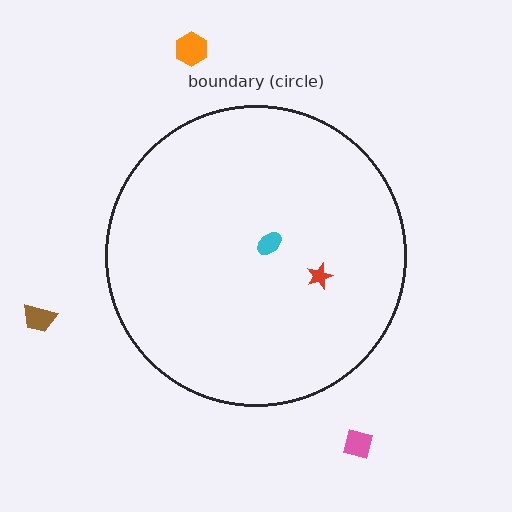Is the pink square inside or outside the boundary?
Outside.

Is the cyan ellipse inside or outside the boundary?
Inside.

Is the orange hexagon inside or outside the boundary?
Outside.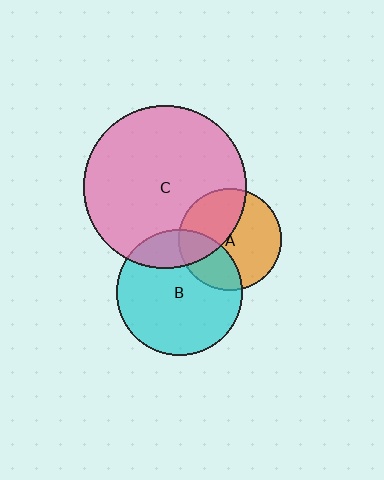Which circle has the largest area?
Circle C (pink).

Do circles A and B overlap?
Yes.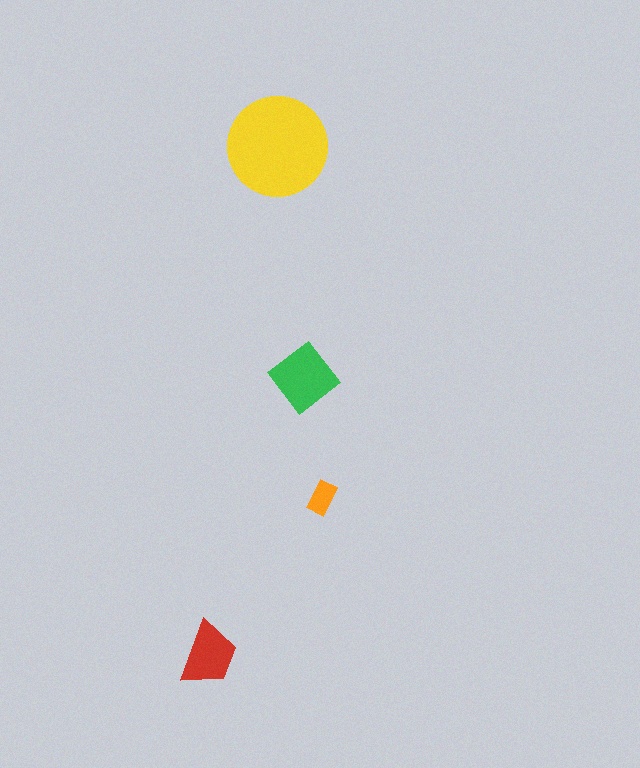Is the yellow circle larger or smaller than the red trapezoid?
Larger.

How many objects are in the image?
There are 4 objects in the image.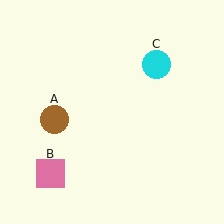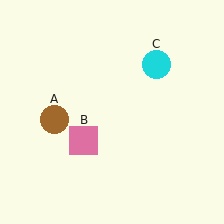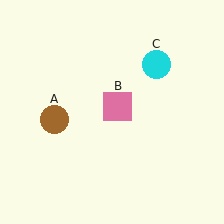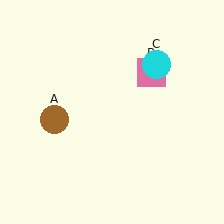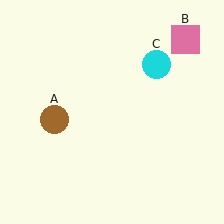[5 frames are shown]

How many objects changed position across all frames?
1 object changed position: pink square (object B).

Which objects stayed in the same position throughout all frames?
Brown circle (object A) and cyan circle (object C) remained stationary.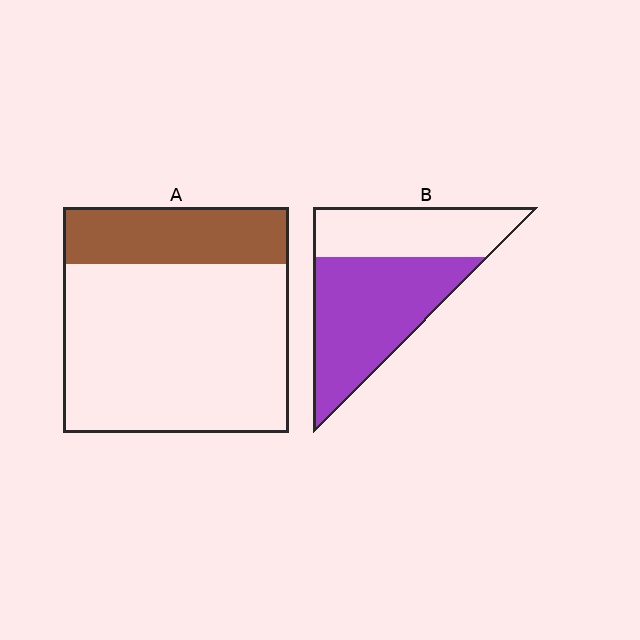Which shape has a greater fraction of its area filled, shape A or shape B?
Shape B.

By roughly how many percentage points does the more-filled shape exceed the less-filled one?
By roughly 35 percentage points (B over A).